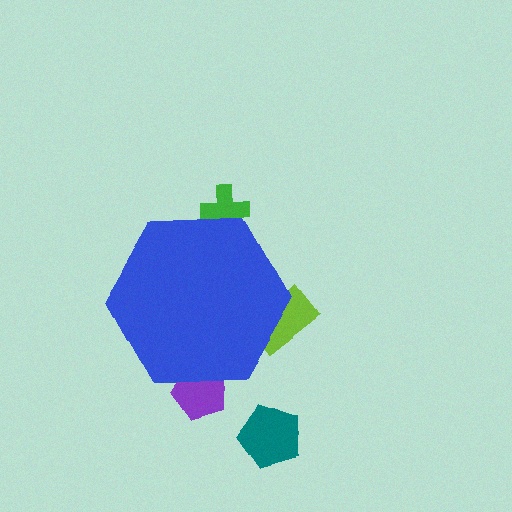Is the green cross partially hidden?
Yes, the green cross is partially hidden behind the blue hexagon.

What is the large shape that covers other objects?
A blue hexagon.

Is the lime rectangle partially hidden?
Yes, the lime rectangle is partially hidden behind the blue hexagon.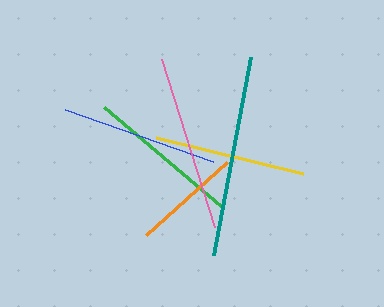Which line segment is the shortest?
The orange line is the shortest at approximately 109 pixels.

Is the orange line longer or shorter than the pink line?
The pink line is longer than the orange line.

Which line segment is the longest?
The teal line is the longest at approximately 201 pixels.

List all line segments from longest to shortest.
From longest to shortest: teal, pink, blue, green, yellow, orange.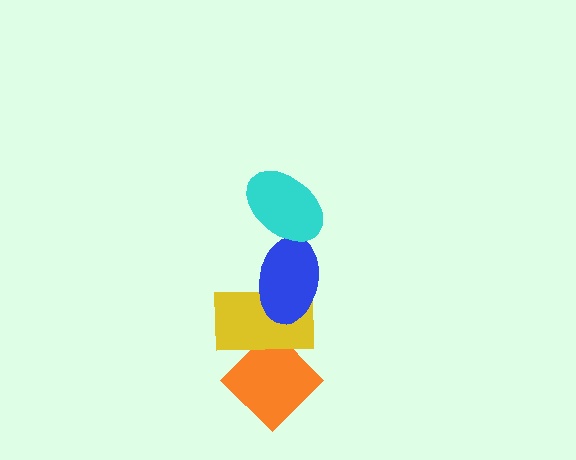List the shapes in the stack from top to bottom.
From top to bottom: the cyan ellipse, the blue ellipse, the yellow rectangle, the orange diamond.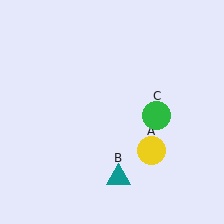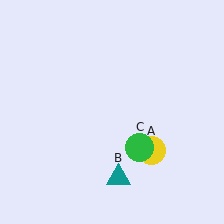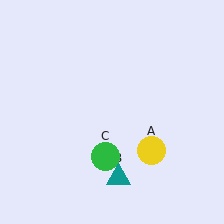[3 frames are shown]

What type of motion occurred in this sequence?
The green circle (object C) rotated clockwise around the center of the scene.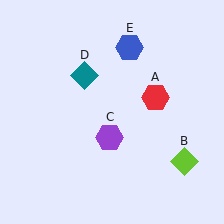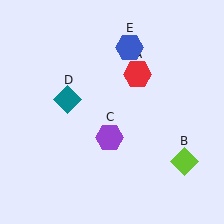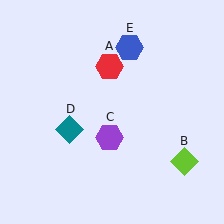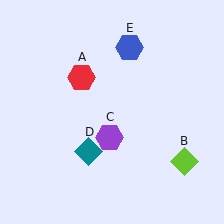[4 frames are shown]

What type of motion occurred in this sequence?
The red hexagon (object A), teal diamond (object D) rotated counterclockwise around the center of the scene.